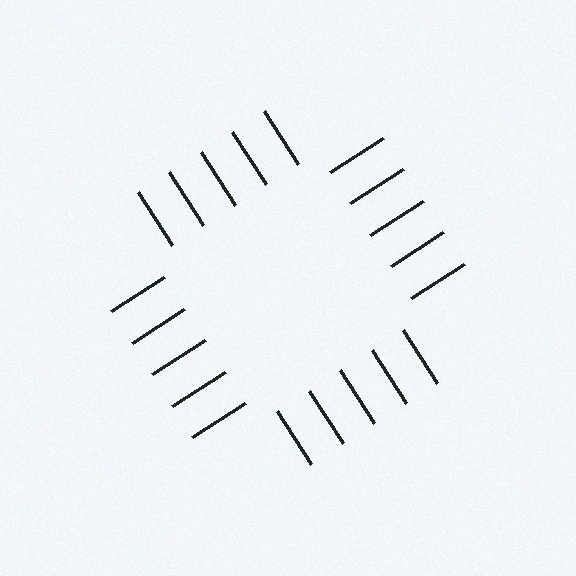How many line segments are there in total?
20 — 5 along each of the 4 edges.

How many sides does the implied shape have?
4 sides — the line-ends trace a square.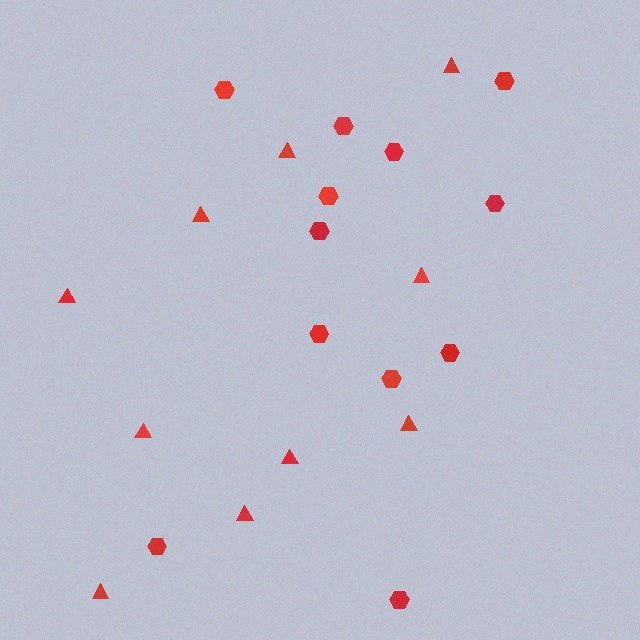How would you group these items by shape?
There are 2 groups: one group of hexagons (12) and one group of triangles (10).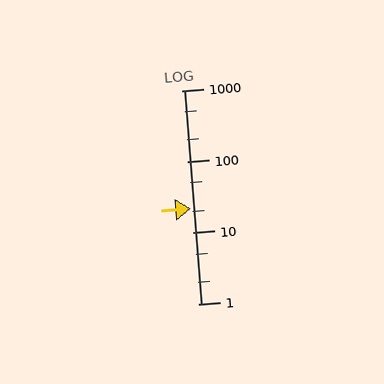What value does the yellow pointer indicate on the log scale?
The pointer indicates approximately 22.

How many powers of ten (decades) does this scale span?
The scale spans 3 decades, from 1 to 1000.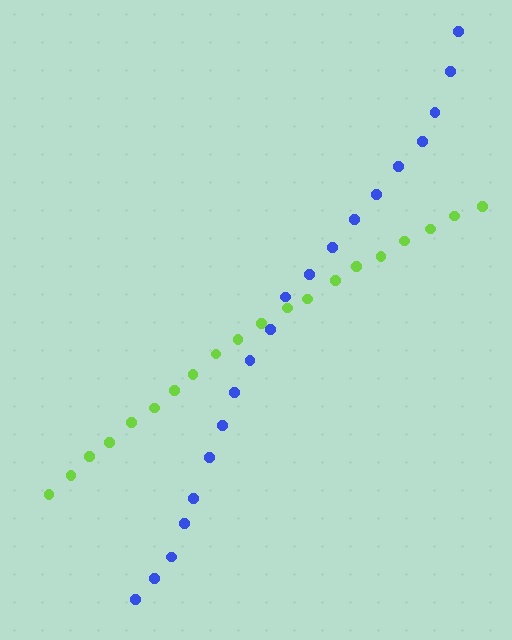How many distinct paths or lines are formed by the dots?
There are 2 distinct paths.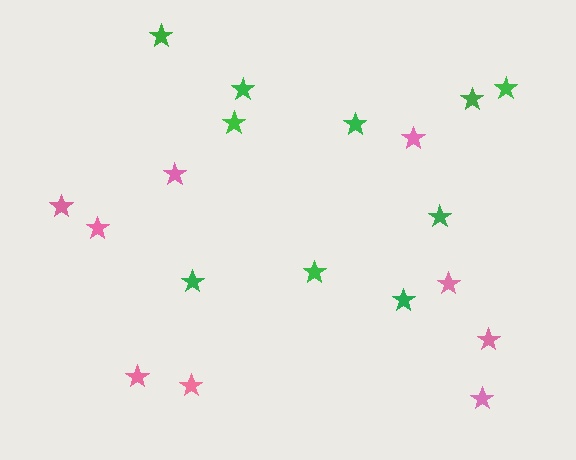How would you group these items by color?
There are 2 groups: one group of pink stars (9) and one group of green stars (10).